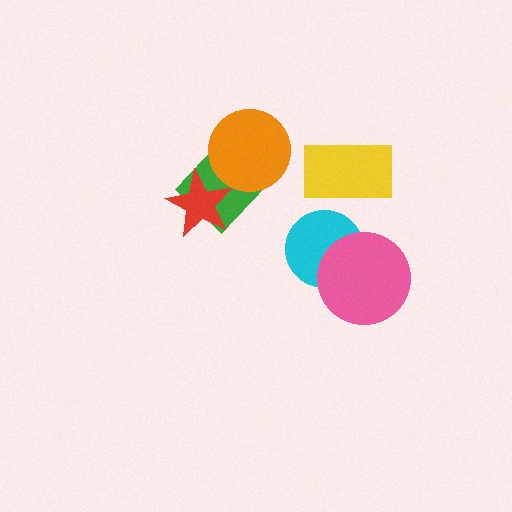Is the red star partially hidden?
No, no other shape covers it.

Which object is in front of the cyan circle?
The pink circle is in front of the cyan circle.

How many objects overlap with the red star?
1 object overlaps with the red star.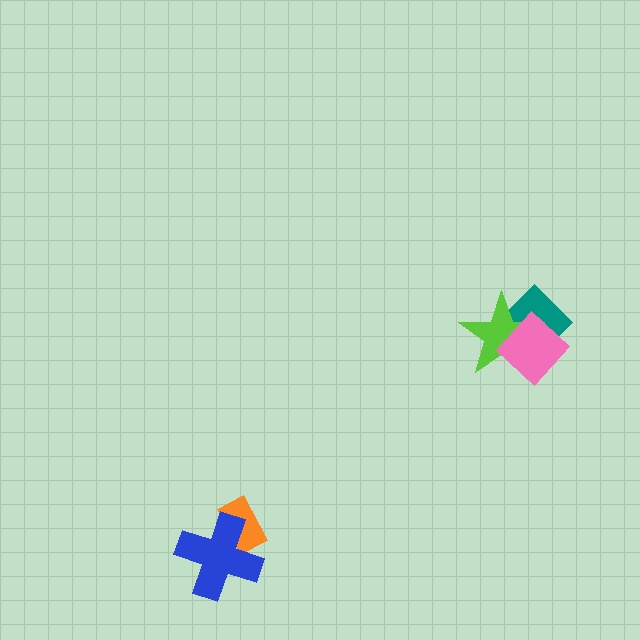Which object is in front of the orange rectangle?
The blue cross is in front of the orange rectangle.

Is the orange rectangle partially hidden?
Yes, it is partially covered by another shape.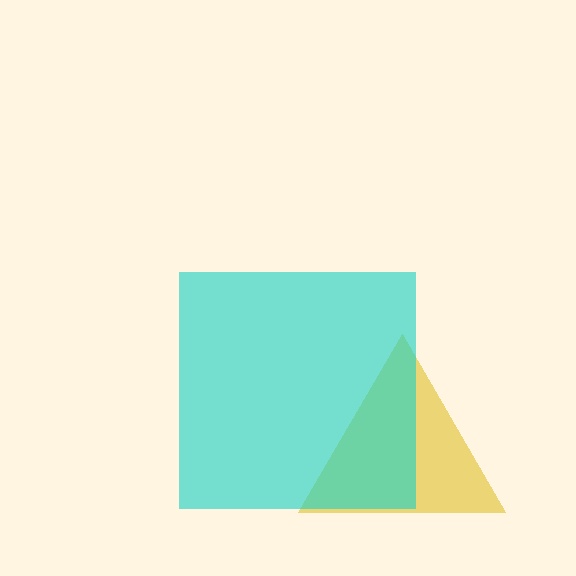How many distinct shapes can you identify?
There are 2 distinct shapes: a yellow triangle, a cyan square.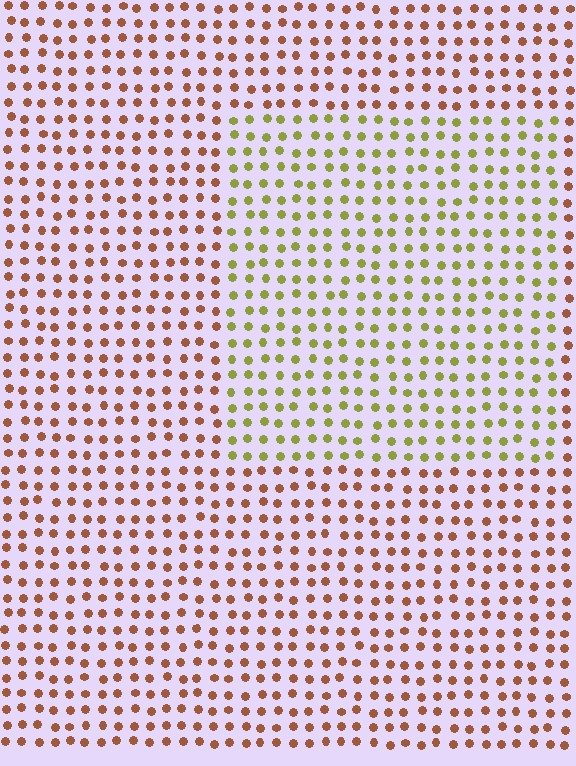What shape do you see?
I see a rectangle.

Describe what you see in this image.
The image is filled with small brown elements in a uniform arrangement. A rectangle-shaped region is visible where the elements are tinted to a slightly different hue, forming a subtle color boundary.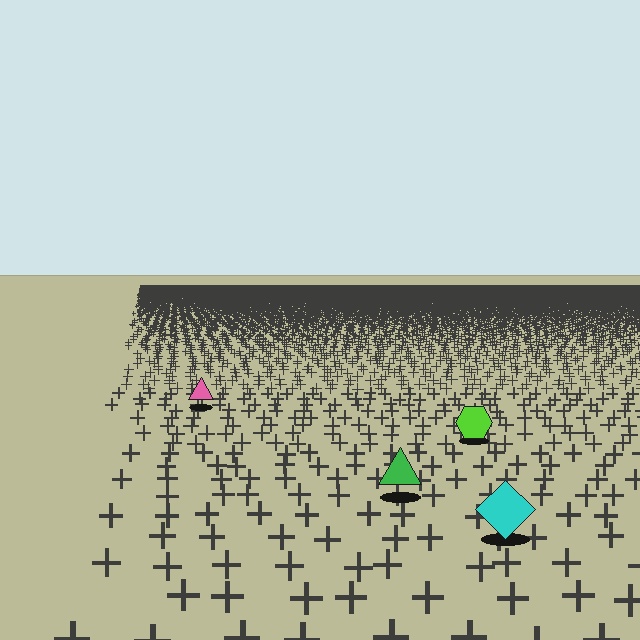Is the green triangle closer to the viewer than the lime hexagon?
Yes. The green triangle is closer — you can tell from the texture gradient: the ground texture is coarser near it.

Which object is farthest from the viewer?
The pink triangle is farthest from the viewer. It appears smaller and the ground texture around it is denser.